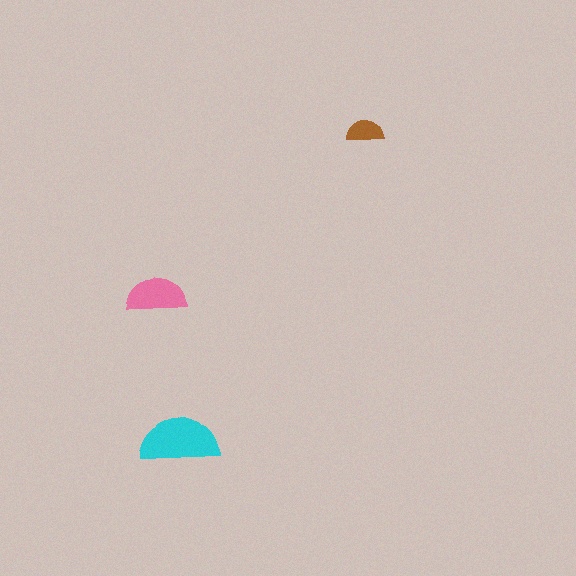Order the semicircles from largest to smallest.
the cyan one, the pink one, the brown one.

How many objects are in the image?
There are 3 objects in the image.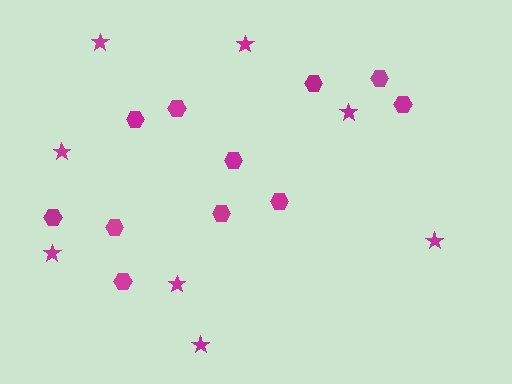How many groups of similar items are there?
There are 2 groups: one group of stars (8) and one group of hexagons (11).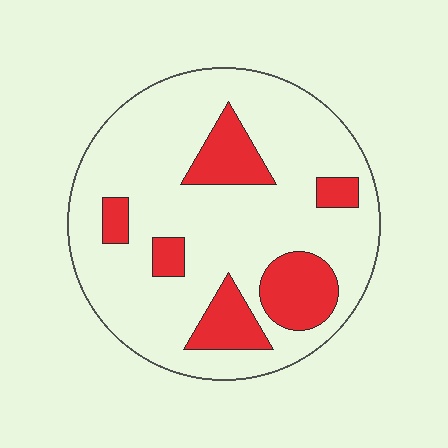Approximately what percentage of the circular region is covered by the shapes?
Approximately 20%.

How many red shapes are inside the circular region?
6.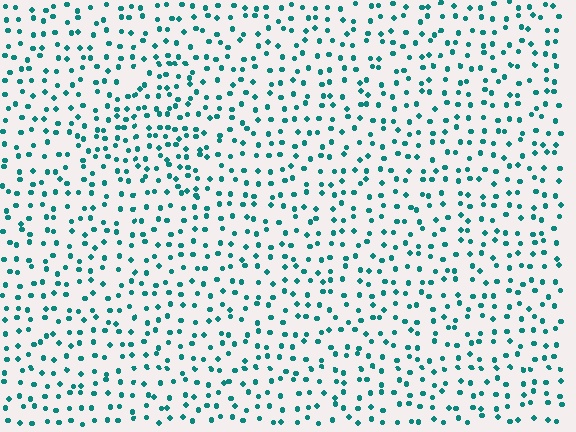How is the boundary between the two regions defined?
The boundary is defined by a change in element density (approximately 1.5x ratio). All elements are the same color, size, and shape.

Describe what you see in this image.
The image contains small teal elements arranged at two different densities. A triangle-shaped region is visible where the elements are more densely packed than the surrounding area.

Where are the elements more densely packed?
The elements are more densely packed inside the triangle boundary.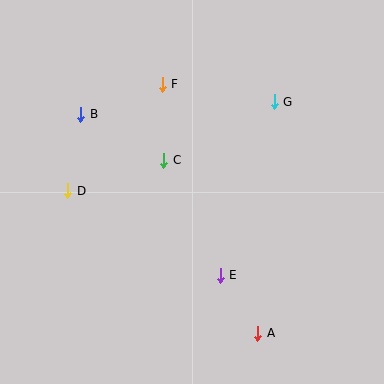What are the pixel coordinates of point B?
Point B is at (81, 114).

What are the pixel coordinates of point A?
Point A is at (258, 333).